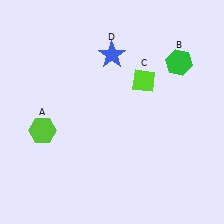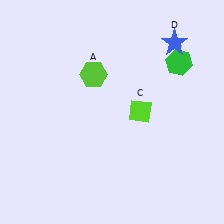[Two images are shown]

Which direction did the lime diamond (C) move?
The lime diamond (C) moved down.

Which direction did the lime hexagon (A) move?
The lime hexagon (A) moved up.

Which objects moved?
The objects that moved are: the lime hexagon (A), the lime diamond (C), the blue star (D).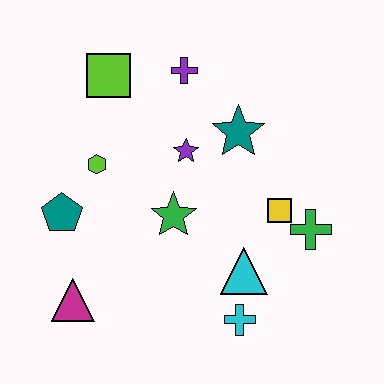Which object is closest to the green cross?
The yellow square is closest to the green cross.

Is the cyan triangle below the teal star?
Yes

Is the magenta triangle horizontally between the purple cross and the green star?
No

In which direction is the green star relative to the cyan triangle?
The green star is to the left of the cyan triangle.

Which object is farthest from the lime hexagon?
The green cross is farthest from the lime hexagon.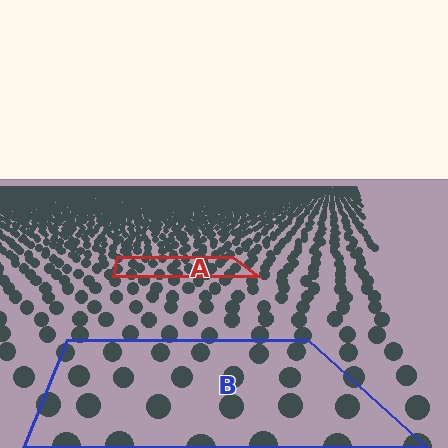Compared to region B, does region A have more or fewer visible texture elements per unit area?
Region A has more texture elements per unit area — they are packed more densely because it is farther away.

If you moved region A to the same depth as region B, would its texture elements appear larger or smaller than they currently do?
They would appear larger. At a closer depth, the same texture elements are projected at a bigger on-screen size.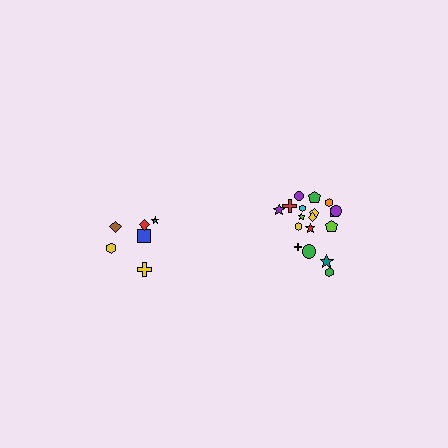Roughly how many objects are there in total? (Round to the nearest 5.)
Roughly 25 objects in total.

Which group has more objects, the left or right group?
The right group.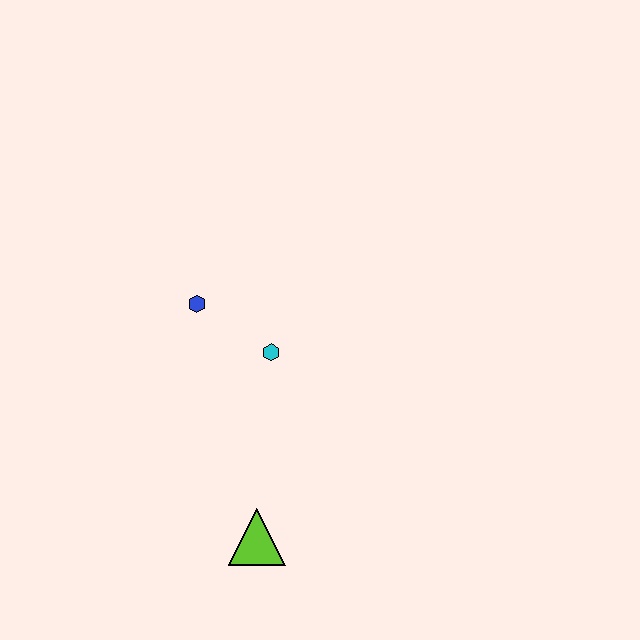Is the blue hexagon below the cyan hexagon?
No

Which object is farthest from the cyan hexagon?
The lime triangle is farthest from the cyan hexagon.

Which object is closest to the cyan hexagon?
The blue hexagon is closest to the cyan hexagon.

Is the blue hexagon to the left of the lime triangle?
Yes